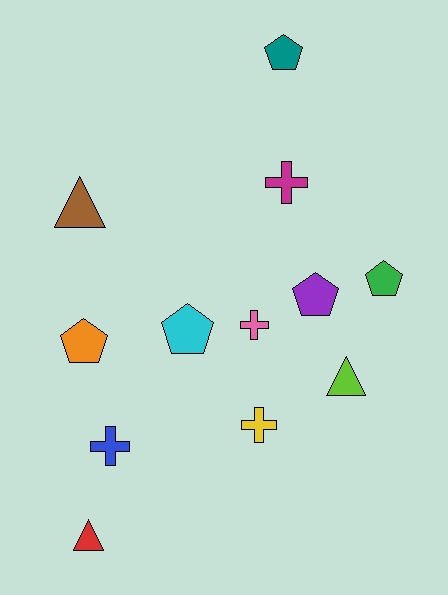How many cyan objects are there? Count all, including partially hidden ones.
There is 1 cyan object.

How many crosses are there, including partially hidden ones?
There are 4 crosses.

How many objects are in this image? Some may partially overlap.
There are 12 objects.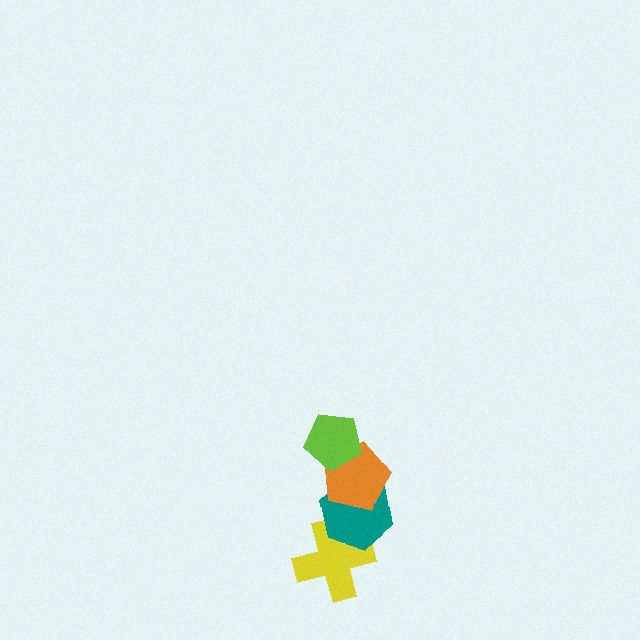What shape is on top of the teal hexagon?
The orange pentagon is on top of the teal hexagon.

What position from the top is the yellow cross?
The yellow cross is 4th from the top.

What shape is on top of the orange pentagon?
The lime pentagon is on top of the orange pentagon.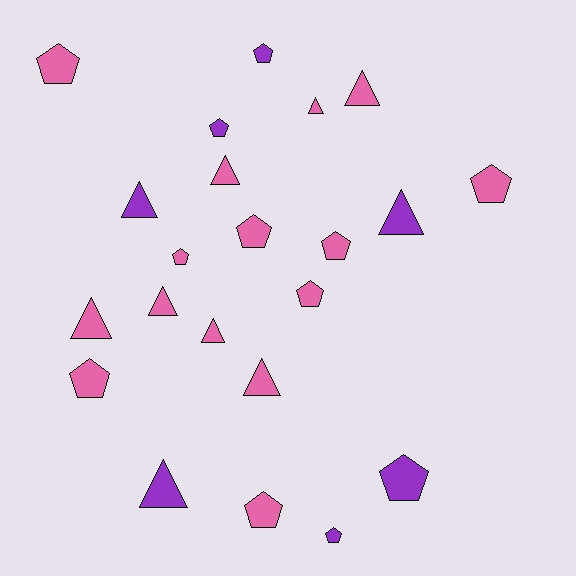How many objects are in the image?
There are 22 objects.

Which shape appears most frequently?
Pentagon, with 12 objects.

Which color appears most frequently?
Pink, with 15 objects.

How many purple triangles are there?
There are 3 purple triangles.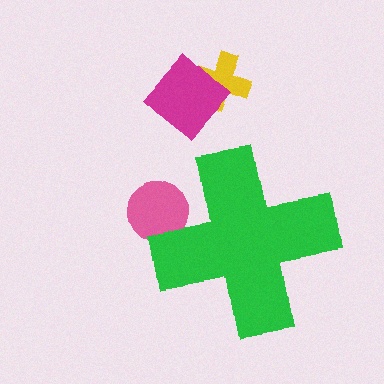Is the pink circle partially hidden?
Yes, the pink circle is partially hidden behind the green cross.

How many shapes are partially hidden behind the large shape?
1 shape is partially hidden.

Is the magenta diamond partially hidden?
No, the magenta diamond is fully visible.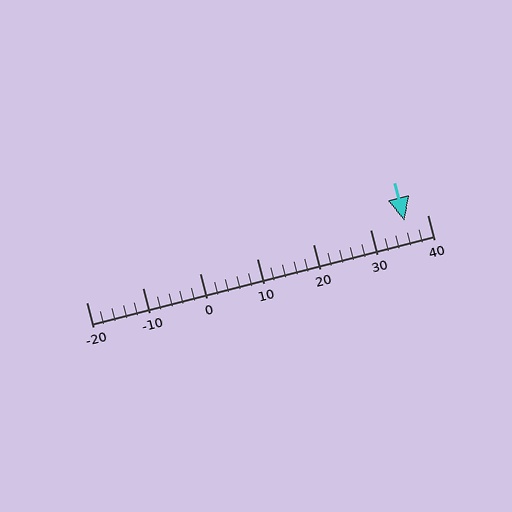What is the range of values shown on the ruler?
The ruler shows values from -20 to 40.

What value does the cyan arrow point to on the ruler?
The cyan arrow points to approximately 36.